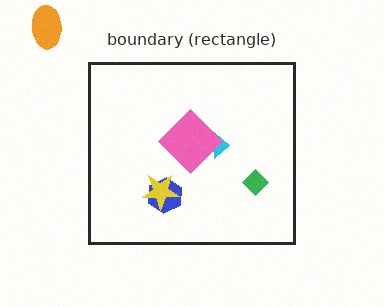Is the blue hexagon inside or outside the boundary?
Inside.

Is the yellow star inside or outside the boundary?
Inside.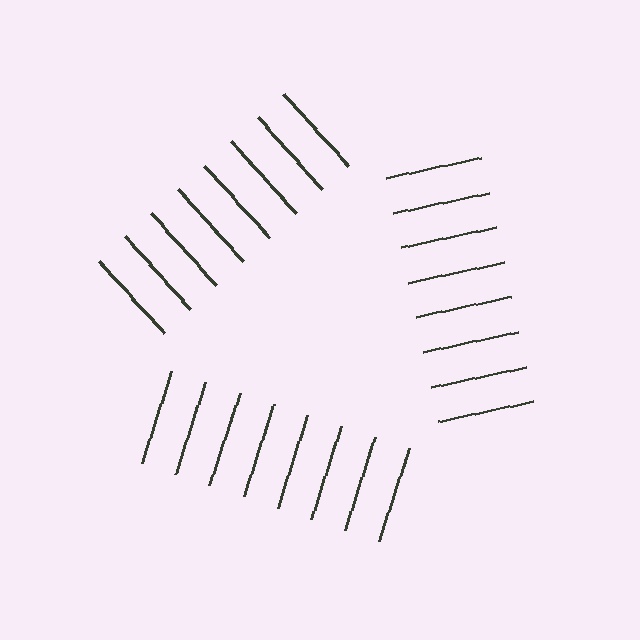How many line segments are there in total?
24 — 8 along each of the 3 edges.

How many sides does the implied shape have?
3 sides — the line-ends trace a triangle.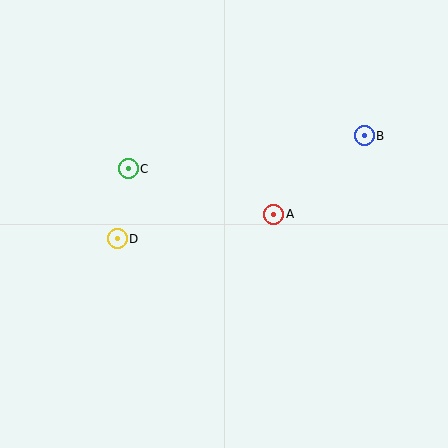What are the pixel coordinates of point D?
Point D is at (117, 239).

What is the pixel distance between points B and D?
The distance between B and D is 268 pixels.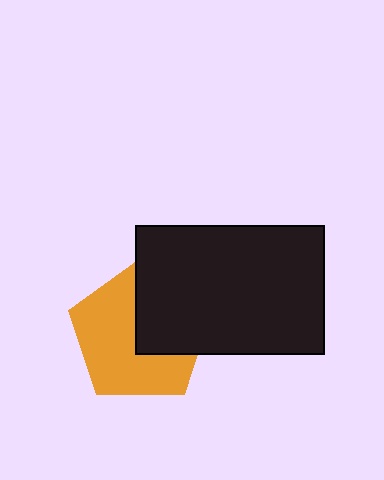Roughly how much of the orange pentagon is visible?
About half of it is visible (roughly 62%).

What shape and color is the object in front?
The object in front is a black rectangle.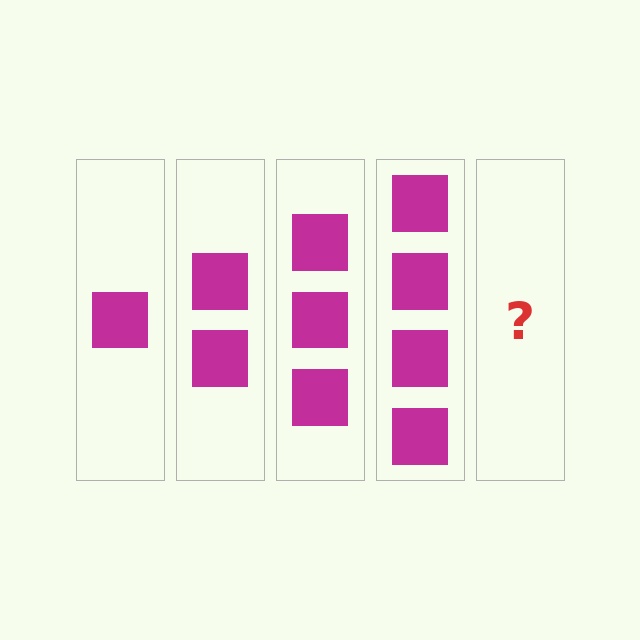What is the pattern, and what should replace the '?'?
The pattern is that each step adds one more square. The '?' should be 5 squares.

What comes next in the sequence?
The next element should be 5 squares.